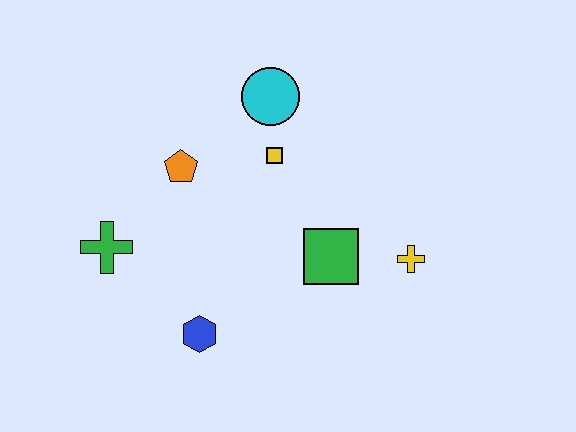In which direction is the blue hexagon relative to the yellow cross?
The blue hexagon is to the left of the yellow cross.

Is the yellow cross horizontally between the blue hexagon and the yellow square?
No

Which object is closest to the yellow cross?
The green square is closest to the yellow cross.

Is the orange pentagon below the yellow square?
Yes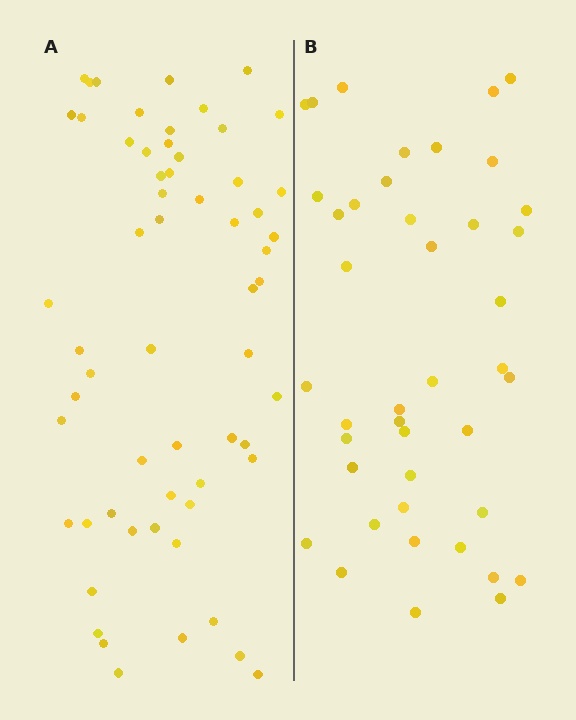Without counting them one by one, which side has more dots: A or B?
Region A (the left region) has more dots.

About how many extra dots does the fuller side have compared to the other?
Region A has approximately 20 more dots than region B.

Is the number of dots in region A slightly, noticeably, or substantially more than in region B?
Region A has noticeably more, but not dramatically so. The ratio is roughly 1.4 to 1.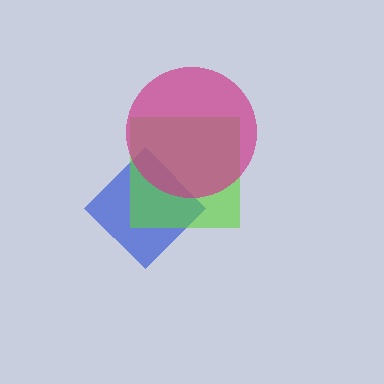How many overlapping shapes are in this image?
There are 3 overlapping shapes in the image.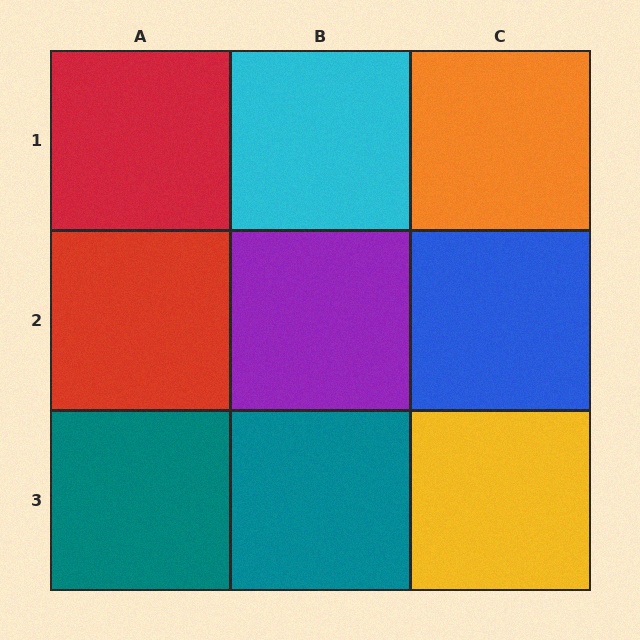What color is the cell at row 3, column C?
Yellow.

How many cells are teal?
2 cells are teal.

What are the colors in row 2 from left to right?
Red, purple, blue.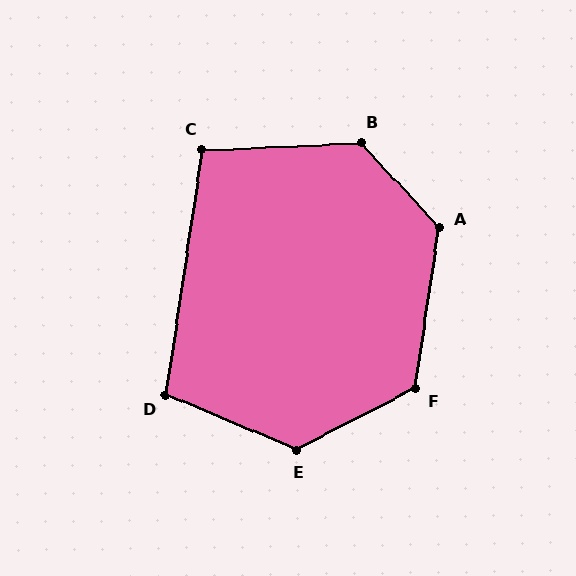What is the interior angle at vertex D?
Approximately 104 degrees (obtuse).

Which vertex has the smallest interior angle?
C, at approximately 101 degrees.